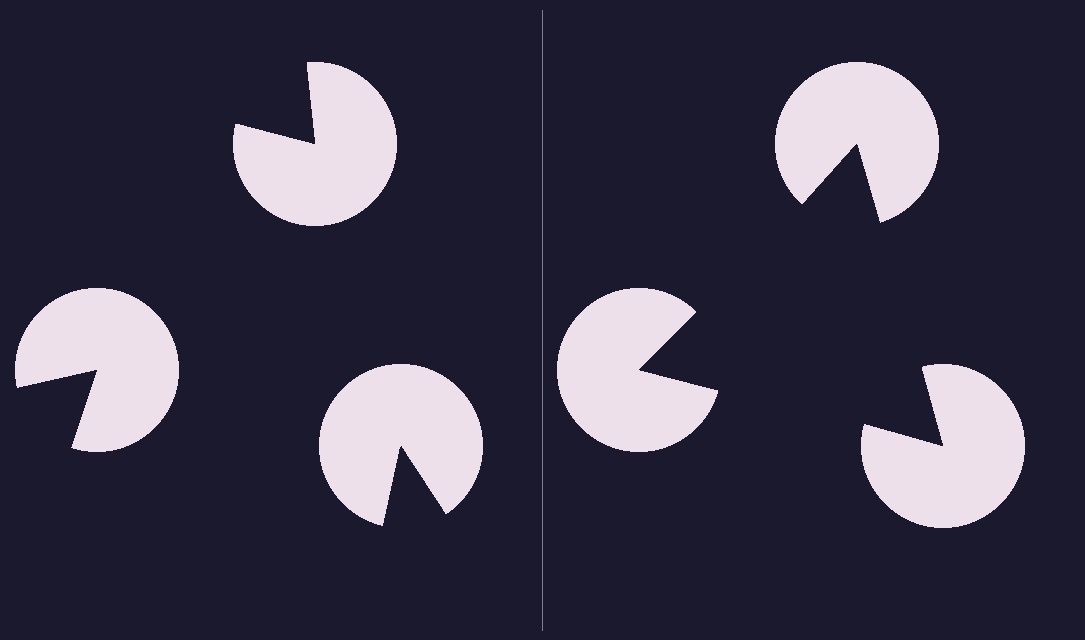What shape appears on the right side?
An illusory triangle.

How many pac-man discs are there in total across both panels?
6 — 3 on each side.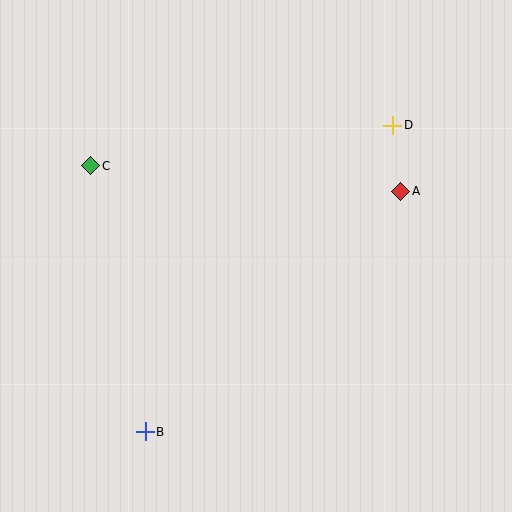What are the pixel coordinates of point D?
Point D is at (393, 125).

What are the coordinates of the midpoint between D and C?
The midpoint between D and C is at (242, 146).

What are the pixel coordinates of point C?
Point C is at (91, 166).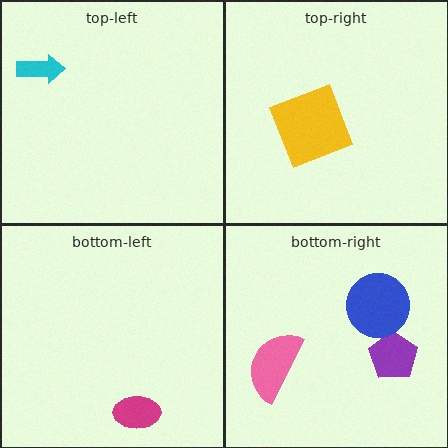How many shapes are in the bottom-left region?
1.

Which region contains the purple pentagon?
The bottom-right region.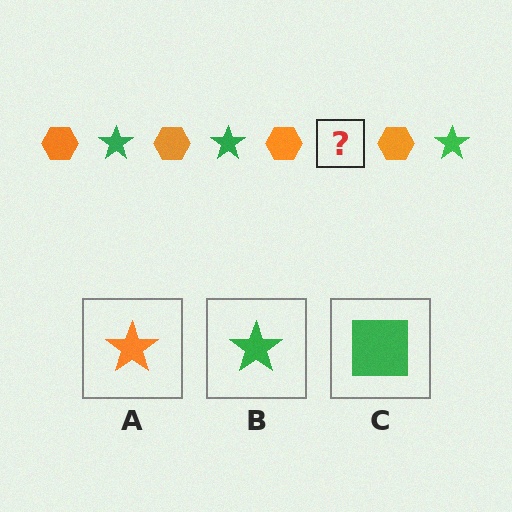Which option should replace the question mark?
Option B.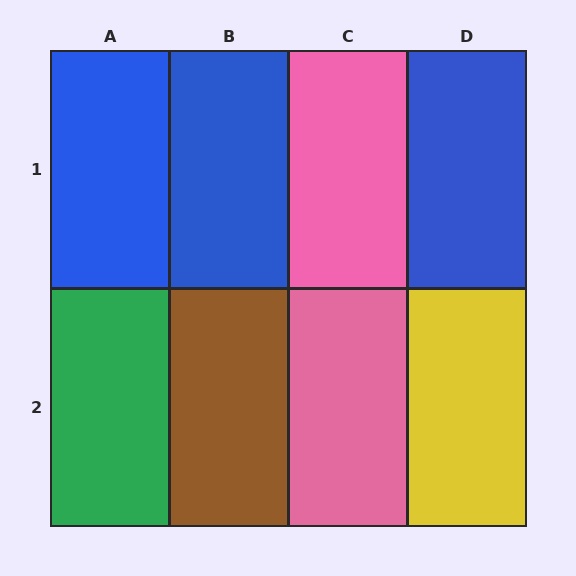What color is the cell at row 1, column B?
Blue.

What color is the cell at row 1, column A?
Blue.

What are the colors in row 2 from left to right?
Green, brown, pink, yellow.